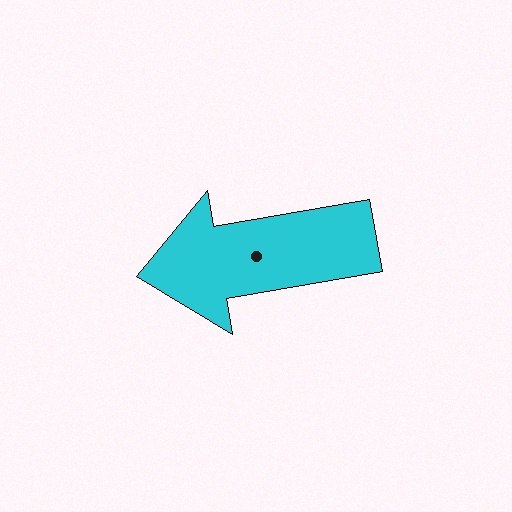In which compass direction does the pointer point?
West.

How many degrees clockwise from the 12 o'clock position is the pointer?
Approximately 260 degrees.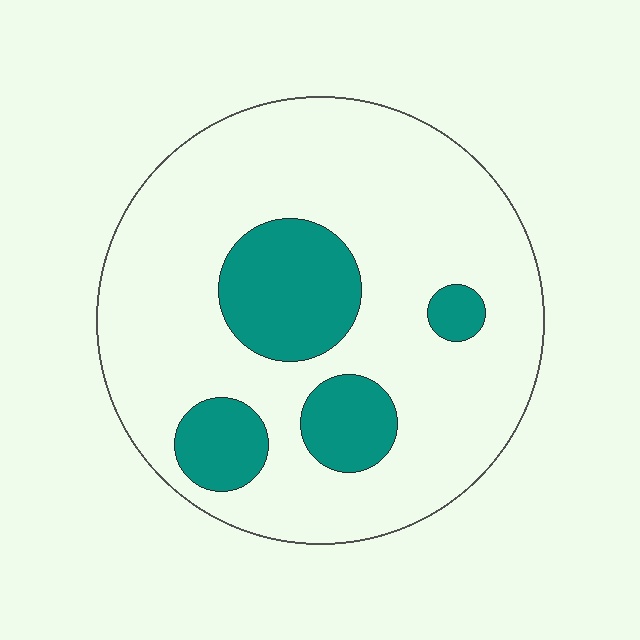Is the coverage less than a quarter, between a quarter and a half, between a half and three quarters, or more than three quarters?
Less than a quarter.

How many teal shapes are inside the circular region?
4.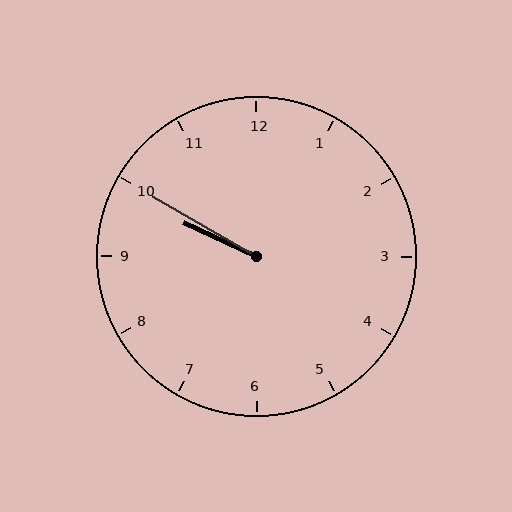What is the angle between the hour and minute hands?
Approximately 5 degrees.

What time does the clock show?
9:50.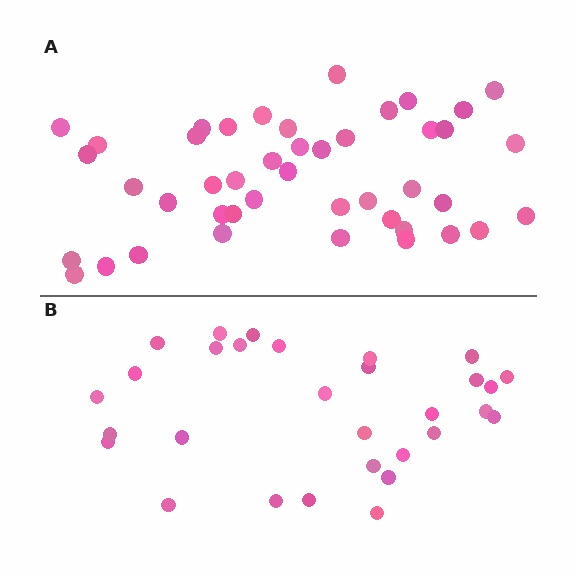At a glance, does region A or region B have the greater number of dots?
Region A (the top region) has more dots.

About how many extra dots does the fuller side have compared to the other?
Region A has approximately 15 more dots than region B.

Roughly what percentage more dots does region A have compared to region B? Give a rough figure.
About 45% more.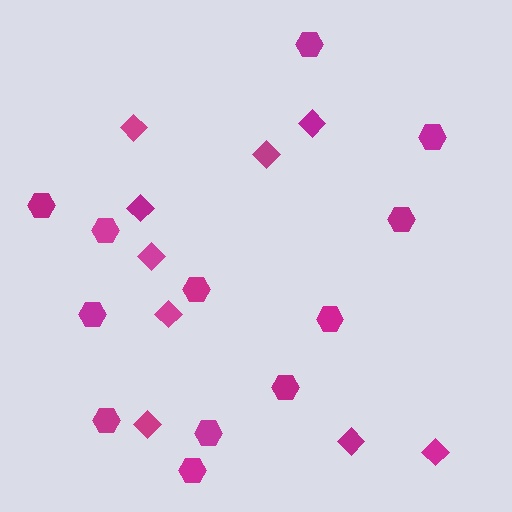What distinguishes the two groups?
There are 2 groups: one group of diamonds (9) and one group of hexagons (12).